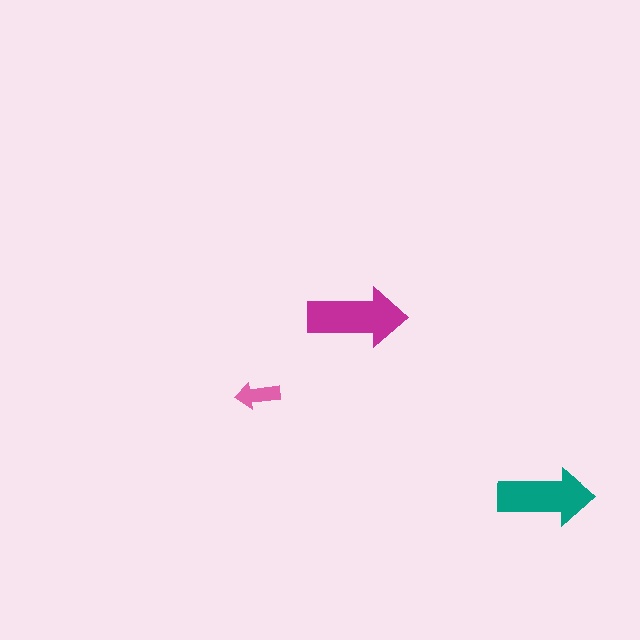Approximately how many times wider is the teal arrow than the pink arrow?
About 2 times wider.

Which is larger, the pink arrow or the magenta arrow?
The magenta one.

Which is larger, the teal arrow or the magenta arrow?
The magenta one.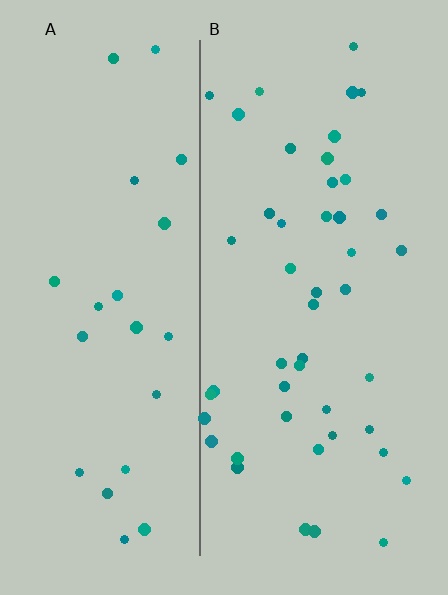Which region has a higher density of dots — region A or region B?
B (the right).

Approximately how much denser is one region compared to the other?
Approximately 2.0× — region B over region A.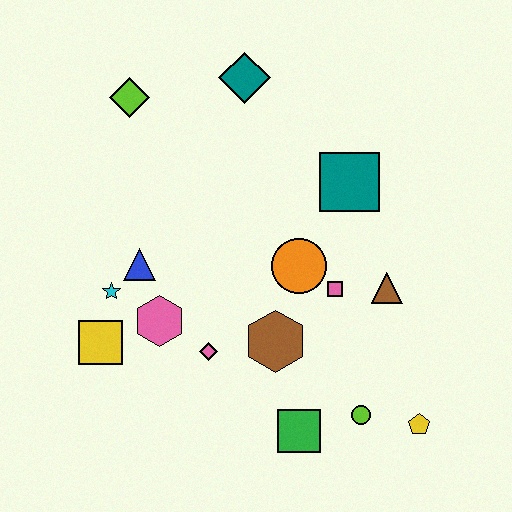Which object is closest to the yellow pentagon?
The lime circle is closest to the yellow pentagon.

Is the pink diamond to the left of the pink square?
Yes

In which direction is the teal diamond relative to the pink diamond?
The teal diamond is above the pink diamond.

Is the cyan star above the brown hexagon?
Yes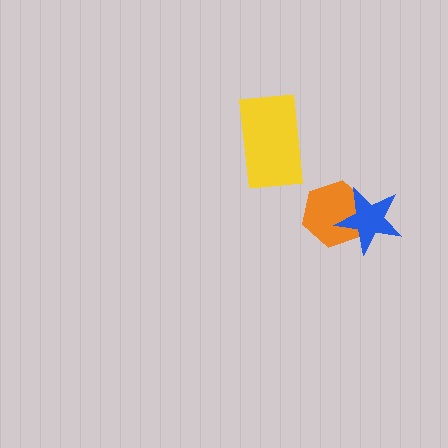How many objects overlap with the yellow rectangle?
0 objects overlap with the yellow rectangle.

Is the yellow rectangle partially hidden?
No, no other shape covers it.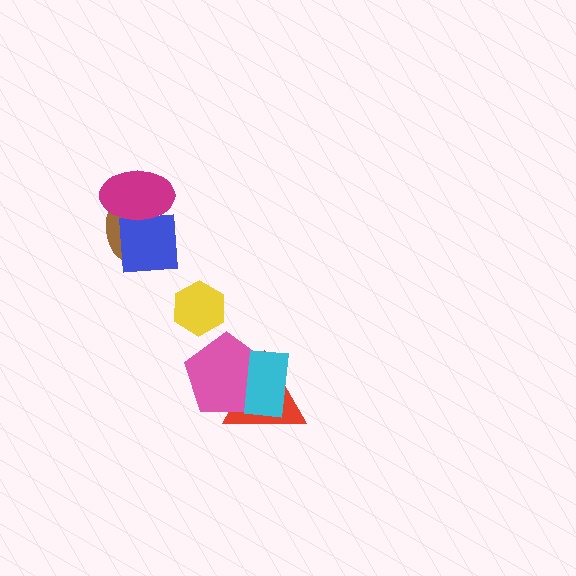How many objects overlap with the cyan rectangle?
2 objects overlap with the cyan rectangle.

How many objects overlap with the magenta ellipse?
2 objects overlap with the magenta ellipse.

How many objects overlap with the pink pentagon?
2 objects overlap with the pink pentagon.